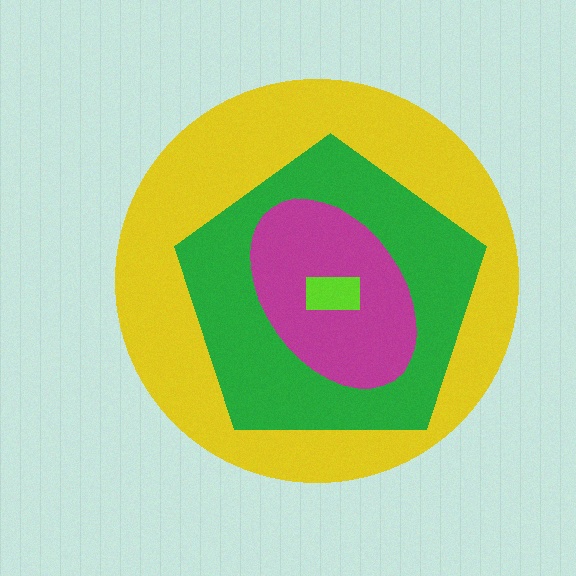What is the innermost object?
The lime rectangle.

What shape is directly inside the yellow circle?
The green pentagon.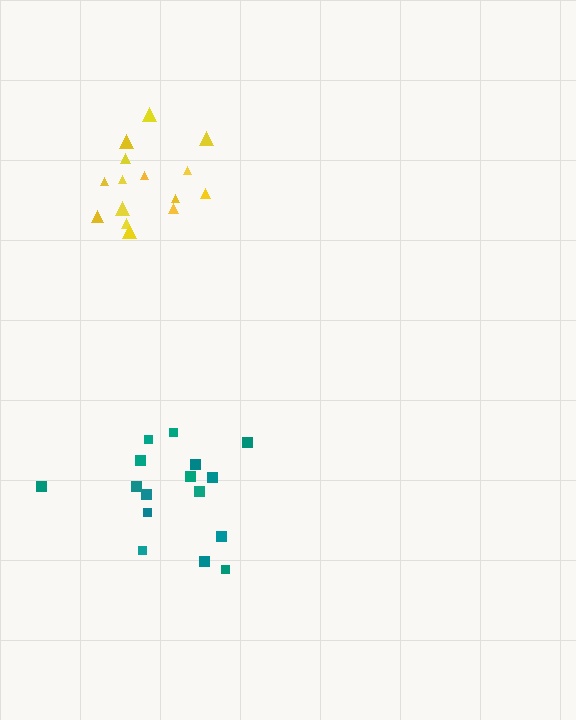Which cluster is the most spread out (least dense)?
Teal.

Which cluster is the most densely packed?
Yellow.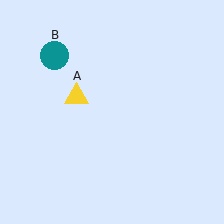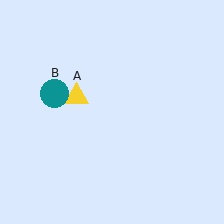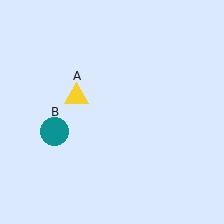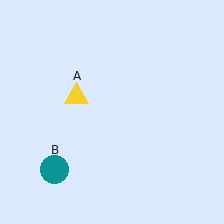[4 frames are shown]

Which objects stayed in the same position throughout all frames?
Yellow triangle (object A) remained stationary.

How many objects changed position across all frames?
1 object changed position: teal circle (object B).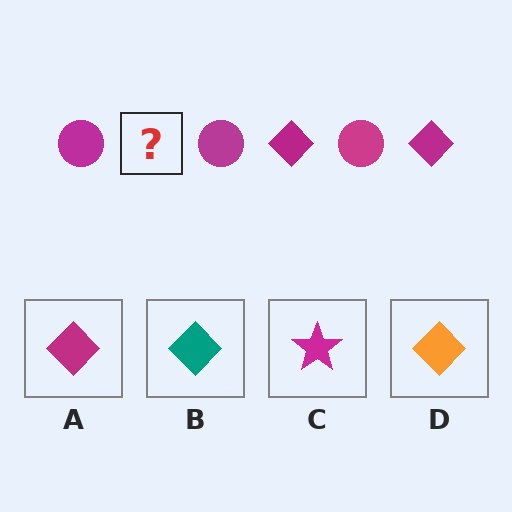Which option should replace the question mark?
Option A.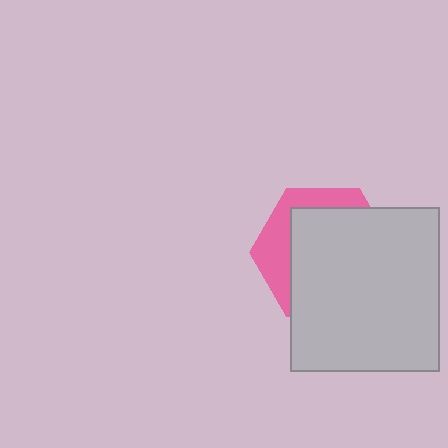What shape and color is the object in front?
The object in front is a light gray rectangle.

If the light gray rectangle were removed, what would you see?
You would see the complete pink hexagon.